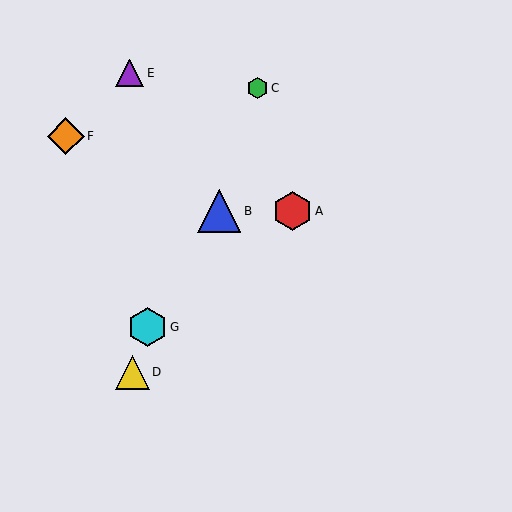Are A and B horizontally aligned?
Yes, both are at y≈211.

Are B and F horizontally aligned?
No, B is at y≈211 and F is at y≈136.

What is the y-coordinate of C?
Object C is at y≈88.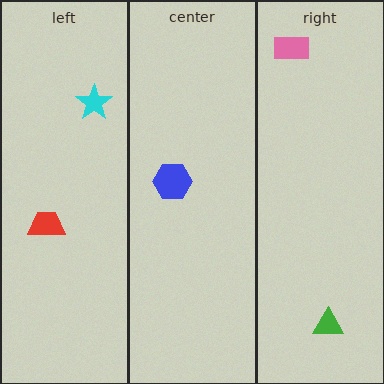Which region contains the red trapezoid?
The left region.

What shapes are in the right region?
The pink rectangle, the green triangle.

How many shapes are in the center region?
1.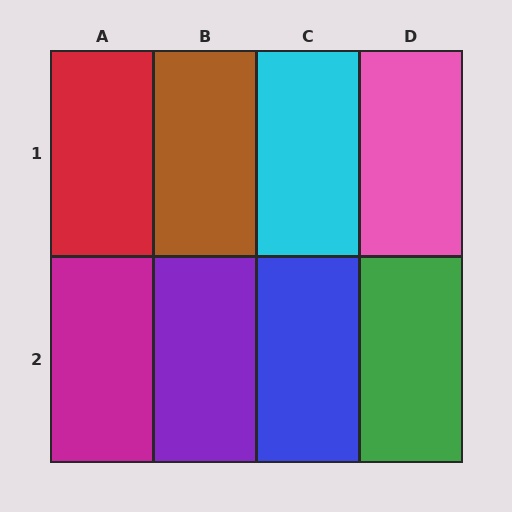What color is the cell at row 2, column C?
Blue.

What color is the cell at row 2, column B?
Purple.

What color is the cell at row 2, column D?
Green.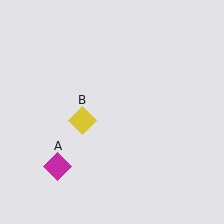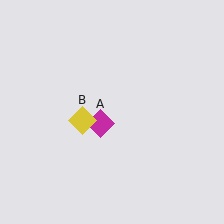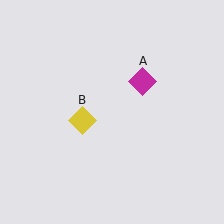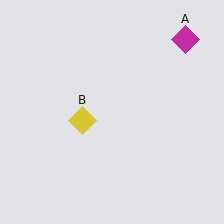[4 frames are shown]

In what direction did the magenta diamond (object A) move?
The magenta diamond (object A) moved up and to the right.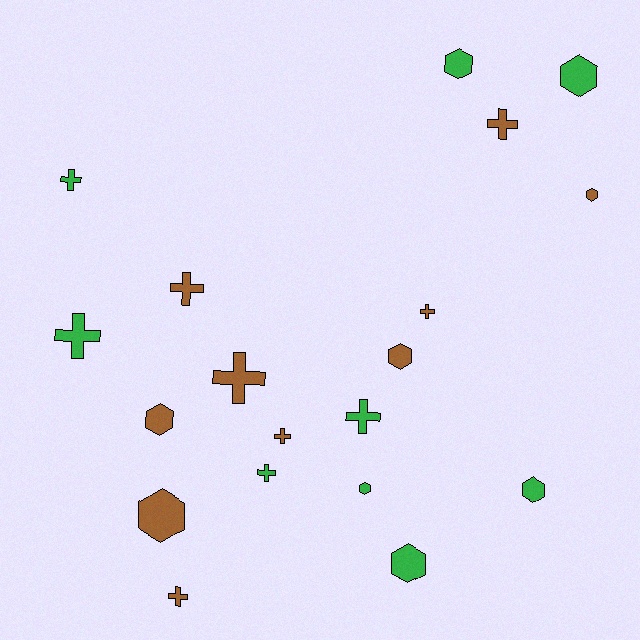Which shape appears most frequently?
Cross, with 10 objects.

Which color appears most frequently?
Brown, with 10 objects.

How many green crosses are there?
There are 4 green crosses.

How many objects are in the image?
There are 19 objects.